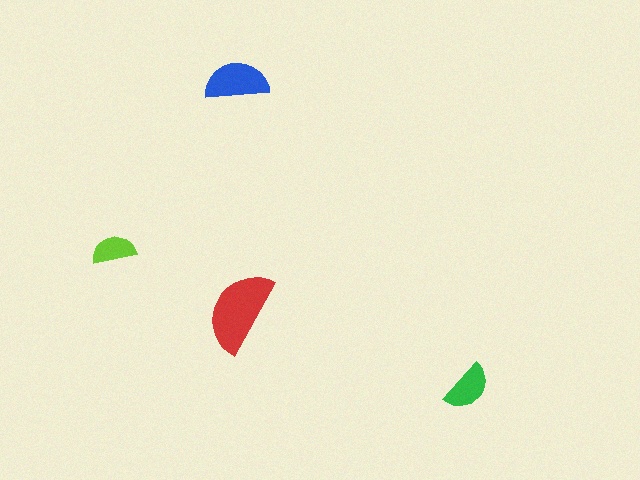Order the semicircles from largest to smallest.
the red one, the blue one, the green one, the lime one.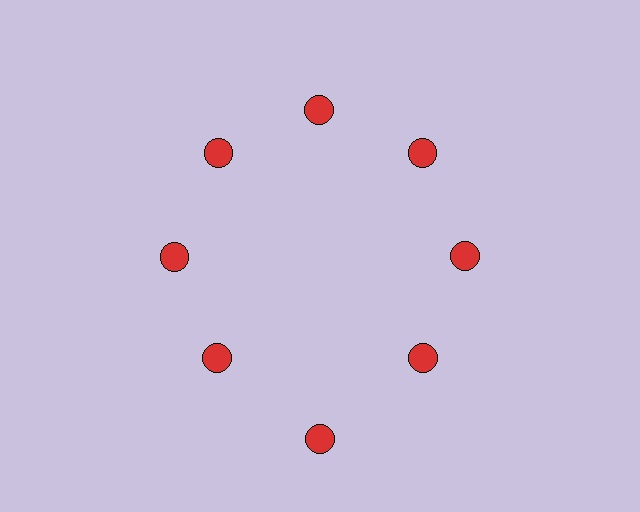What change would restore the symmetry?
The symmetry would be restored by moving it inward, back onto the ring so that all 8 circles sit at equal angles and equal distance from the center.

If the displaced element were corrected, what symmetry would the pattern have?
It would have 8-fold rotational symmetry — the pattern would map onto itself every 45 degrees.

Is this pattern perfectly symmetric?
No. The 8 red circles are arranged in a ring, but one element near the 6 o'clock position is pushed outward from the center, breaking the 8-fold rotational symmetry.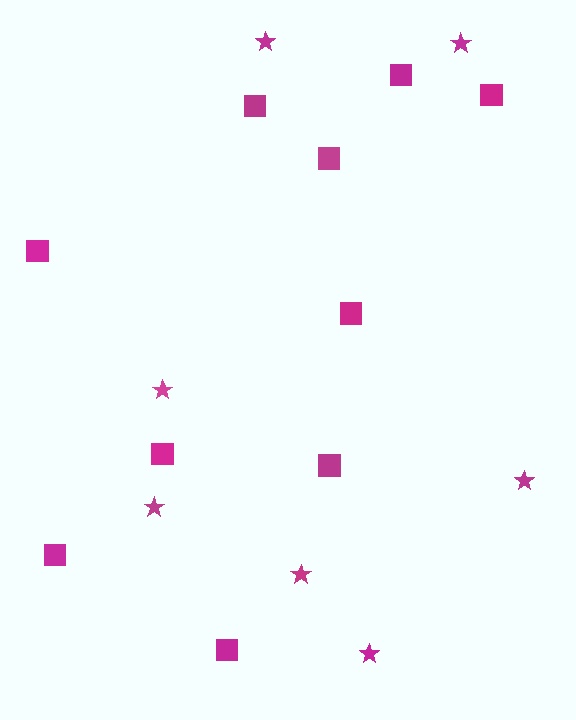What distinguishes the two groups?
There are 2 groups: one group of stars (7) and one group of squares (10).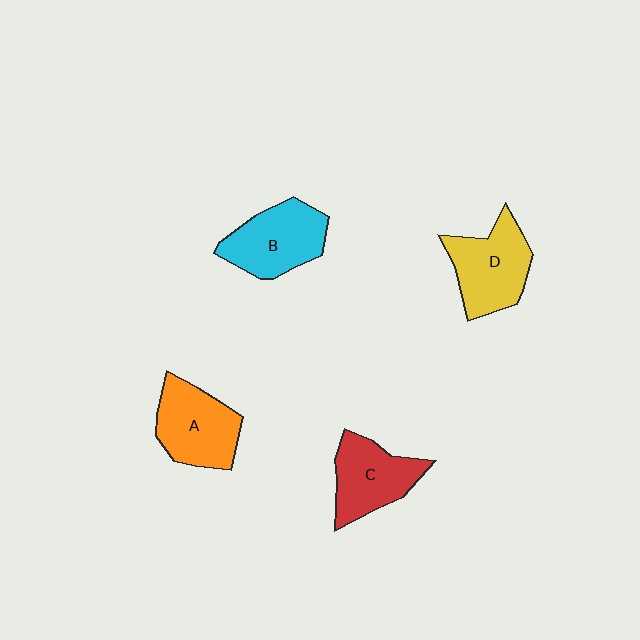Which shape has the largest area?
Shape D (yellow).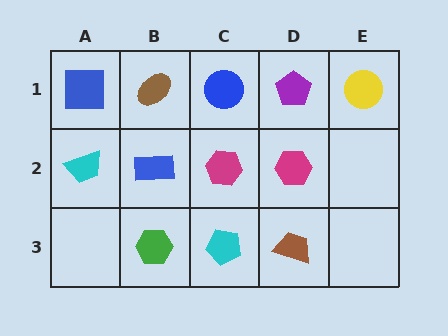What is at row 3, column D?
A brown trapezoid.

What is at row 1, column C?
A blue circle.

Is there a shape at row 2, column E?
No, that cell is empty.